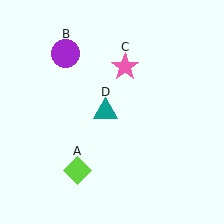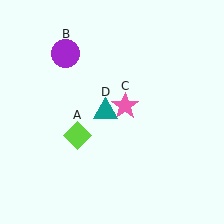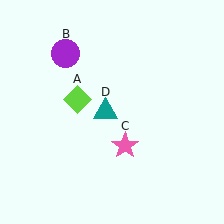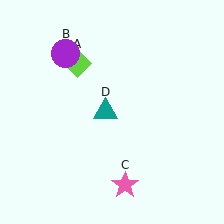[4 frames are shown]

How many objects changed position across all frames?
2 objects changed position: lime diamond (object A), pink star (object C).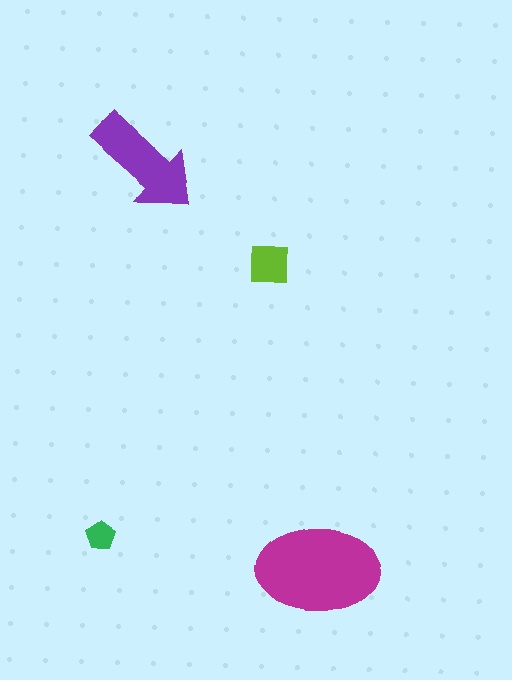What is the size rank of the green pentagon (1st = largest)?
4th.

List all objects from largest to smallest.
The magenta ellipse, the purple arrow, the lime square, the green pentagon.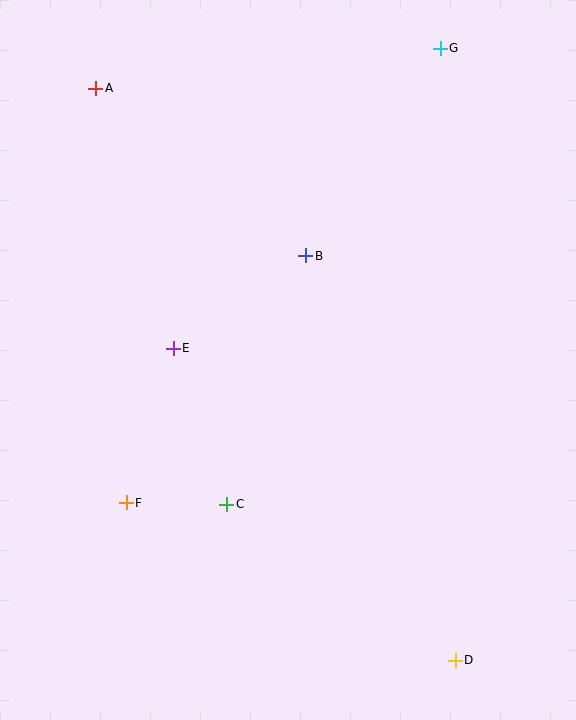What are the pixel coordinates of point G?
Point G is at (440, 48).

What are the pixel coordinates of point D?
Point D is at (455, 660).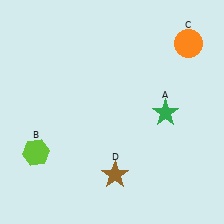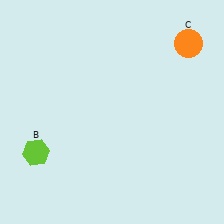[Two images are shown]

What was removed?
The green star (A), the brown star (D) were removed in Image 2.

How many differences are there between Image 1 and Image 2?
There are 2 differences between the two images.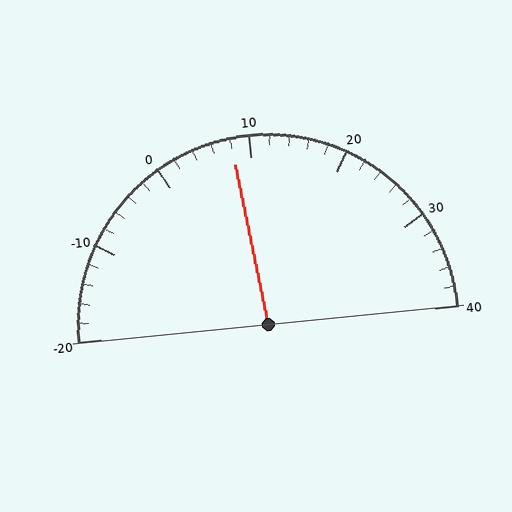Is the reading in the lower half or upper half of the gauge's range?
The reading is in the lower half of the range (-20 to 40).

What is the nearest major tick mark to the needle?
The nearest major tick mark is 10.